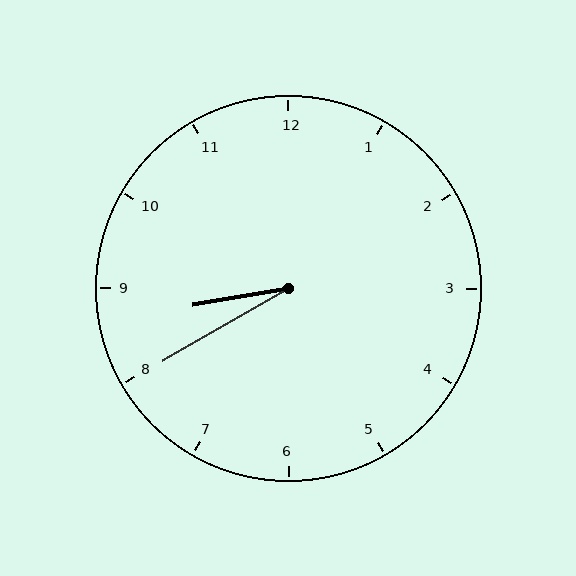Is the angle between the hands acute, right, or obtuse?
It is acute.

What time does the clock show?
8:40.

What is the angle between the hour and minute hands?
Approximately 20 degrees.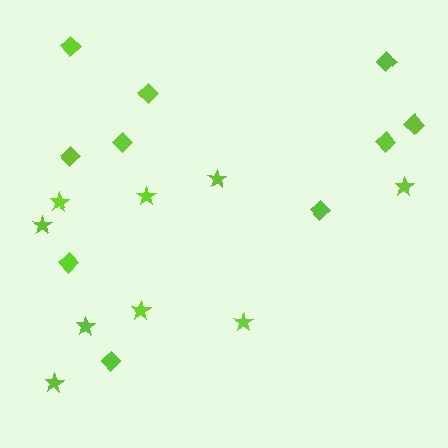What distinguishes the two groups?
There are 2 groups: one group of stars (9) and one group of diamonds (10).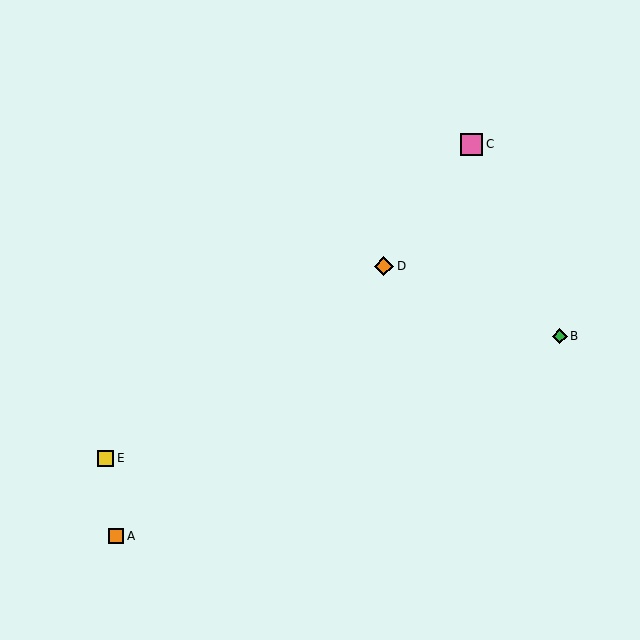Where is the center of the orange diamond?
The center of the orange diamond is at (384, 266).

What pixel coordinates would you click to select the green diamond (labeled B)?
Click at (560, 336) to select the green diamond B.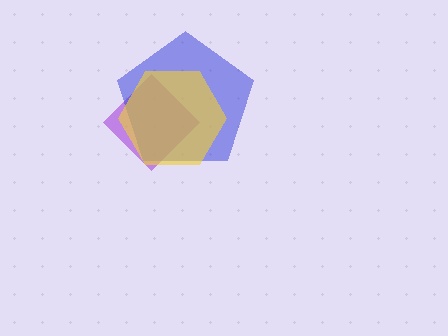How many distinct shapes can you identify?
There are 3 distinct shapes: a purple diamond, a blue pentagon, a yellow hexagon.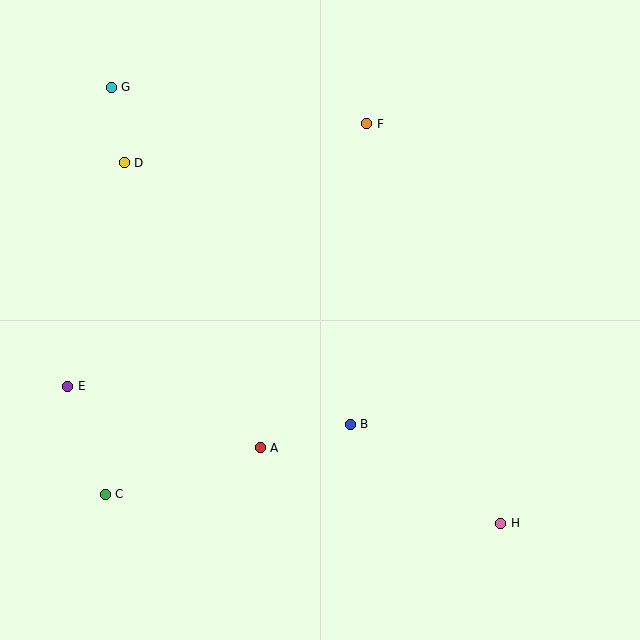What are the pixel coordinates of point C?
Point C is at (105, 494).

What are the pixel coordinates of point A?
Point A is at (260, 448).